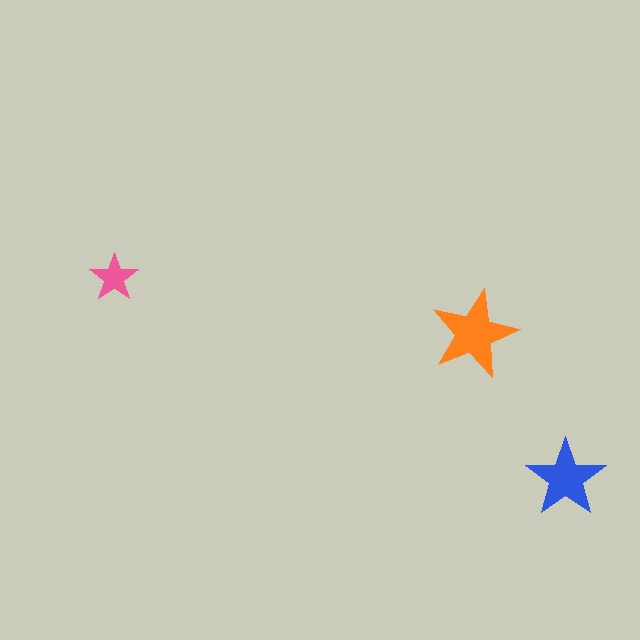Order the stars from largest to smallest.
the orange one, the blue one, the pink one.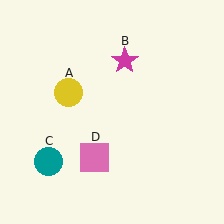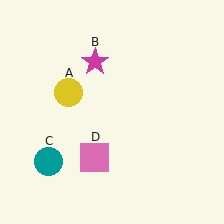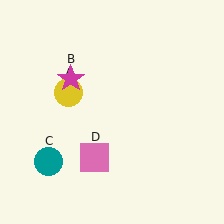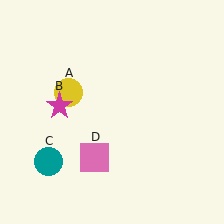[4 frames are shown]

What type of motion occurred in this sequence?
The magenta star (object B) rotated counterclockwise around the center of the scene.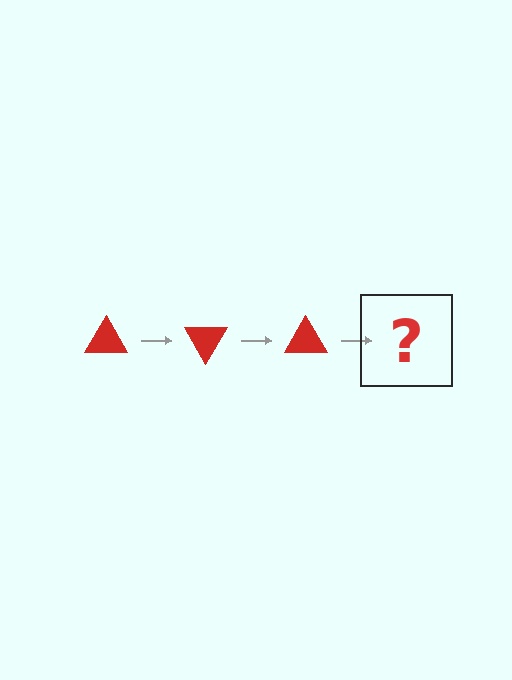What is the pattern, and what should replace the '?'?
The pattern is that the triangle rotates 60 degrees each step. The '?' should be a red triangle rotated 180 degrees.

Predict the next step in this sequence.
The next step is a red triangle rotated 180 degrees.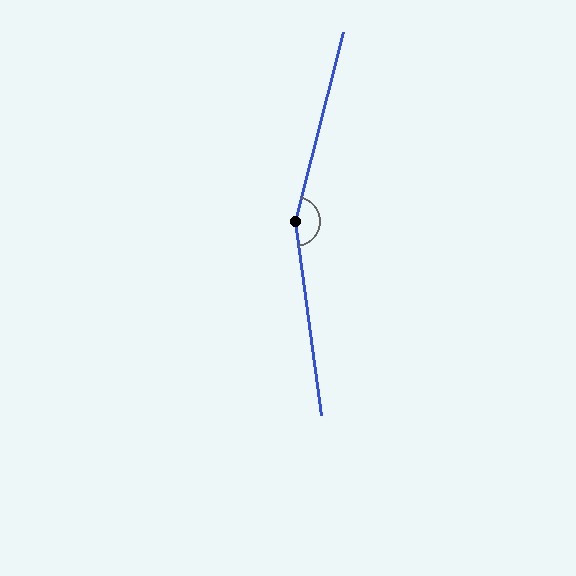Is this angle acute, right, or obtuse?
It is obtuse.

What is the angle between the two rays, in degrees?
Approximately 158 degrees.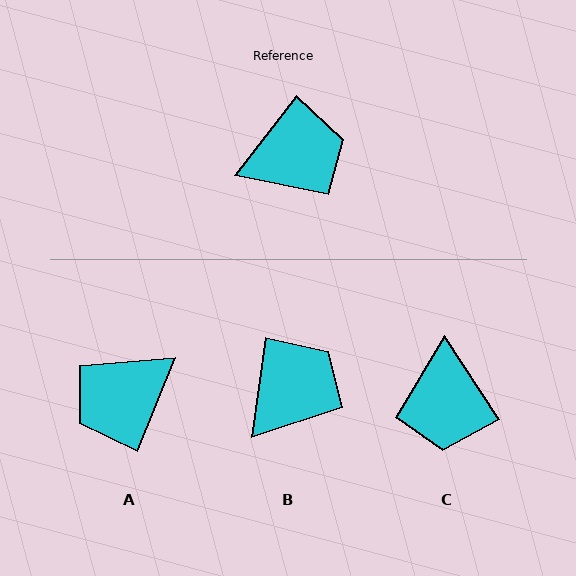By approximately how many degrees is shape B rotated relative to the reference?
Approximately 30 degrees counter-clockwise.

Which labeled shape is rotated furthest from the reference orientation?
A, about 164 degrees away.